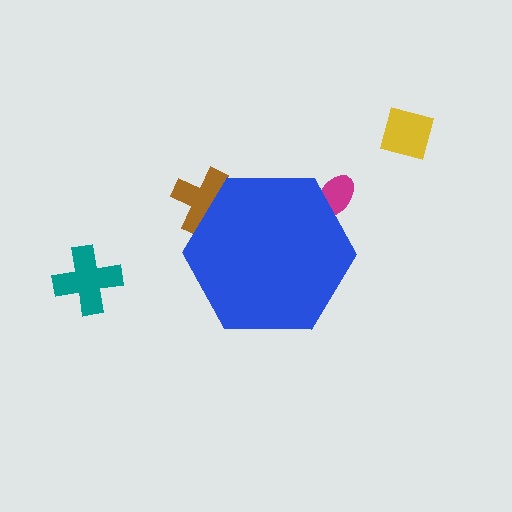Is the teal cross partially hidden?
No, the teal cross is fully visible.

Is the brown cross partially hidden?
Yes, the brown cross is partially hidden behind the blue hexagon.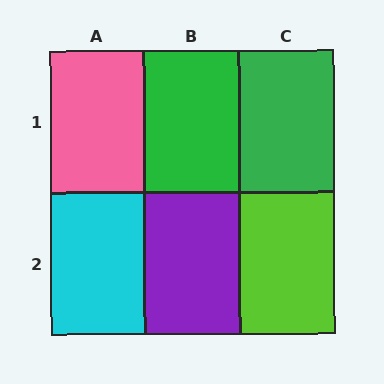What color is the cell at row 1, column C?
Green.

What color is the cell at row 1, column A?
Pink.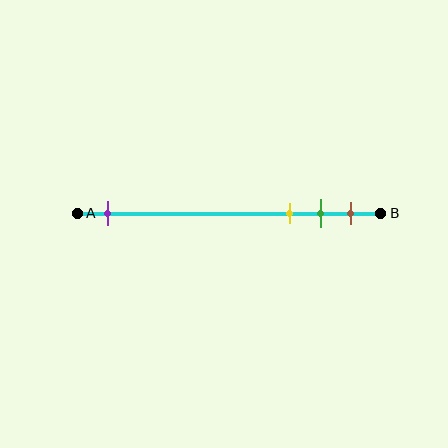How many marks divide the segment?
There are 4 marks dividing the segment.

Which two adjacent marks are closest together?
The green and brown marks are the closest adjacent pair.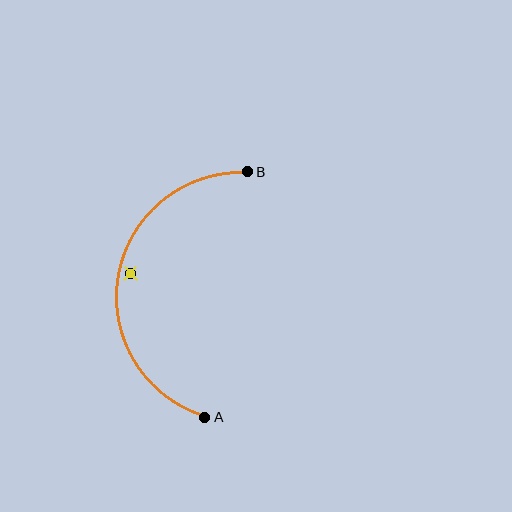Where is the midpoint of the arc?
The arc midpoint is the point on the curve farthest from the straight line joining A and B. It sits to the left of that line.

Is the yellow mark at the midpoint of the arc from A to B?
No — the yellow mark does not lie on the arc at all. It sits slightly inside the curve.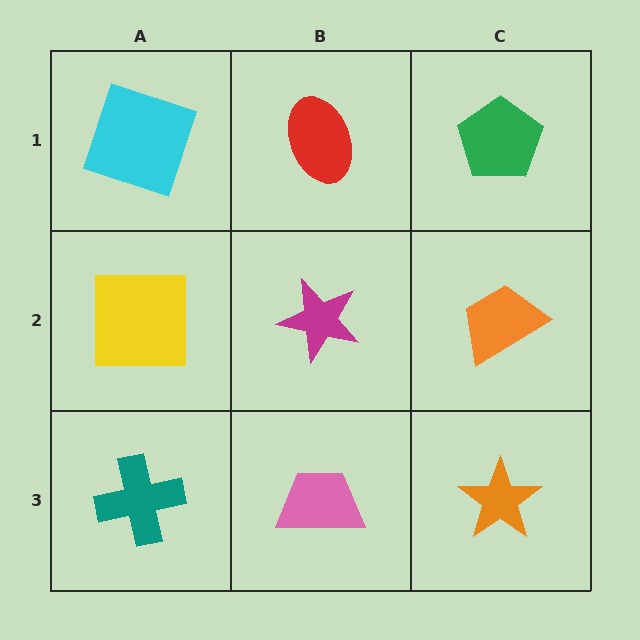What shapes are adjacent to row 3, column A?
A yellow square (row 2, column A), a pink trapezoid (row 3, column B).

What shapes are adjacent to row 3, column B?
A magenta star (row 2, column B), a teal cross (row 3, column A), an orange star (row 3, column C).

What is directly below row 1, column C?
An orange trapezoid.